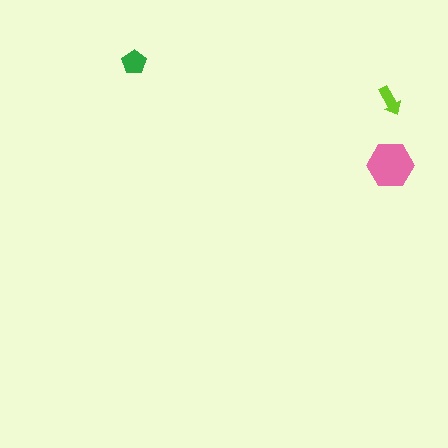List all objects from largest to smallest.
The pink hexagon, the green pentagon, the lime arrow.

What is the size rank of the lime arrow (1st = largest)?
3rd.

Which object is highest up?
The green pentagon is topmost.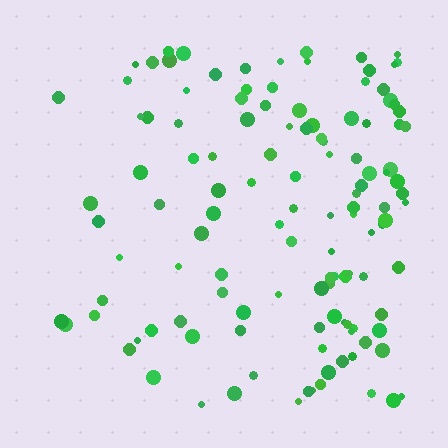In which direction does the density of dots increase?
From left to right, with the right side densest.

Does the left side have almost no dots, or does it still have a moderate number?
Still a moderate number, just noticeably fewer than the right.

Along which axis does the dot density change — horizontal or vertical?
Horizontal.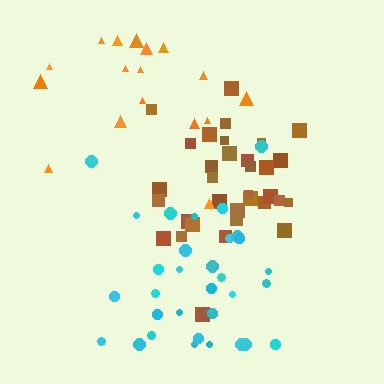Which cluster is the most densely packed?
Brown.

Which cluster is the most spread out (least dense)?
Orange.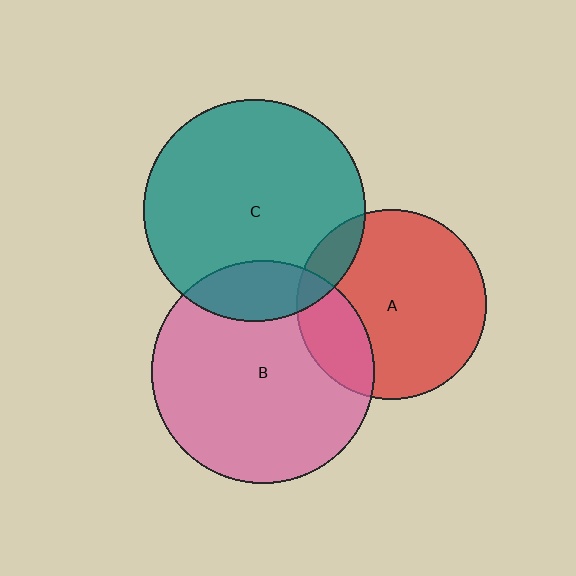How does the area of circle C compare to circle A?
Approximately 1.4 times.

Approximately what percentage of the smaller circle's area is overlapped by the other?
Approximately 10%.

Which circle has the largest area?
Circle B (pink).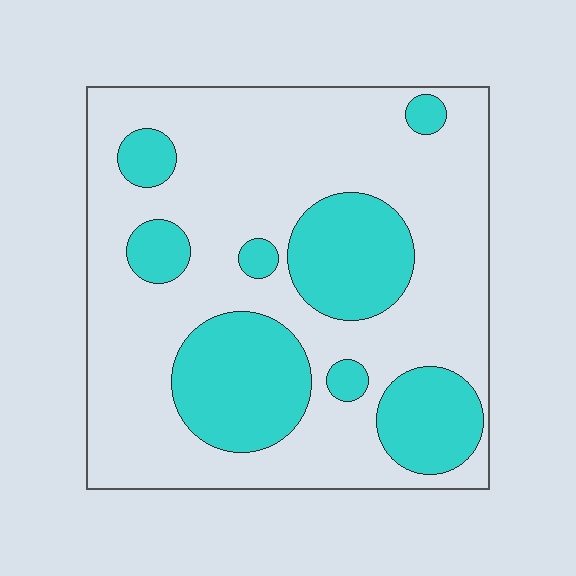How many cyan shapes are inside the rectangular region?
8.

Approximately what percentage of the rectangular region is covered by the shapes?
Approximately 30%.